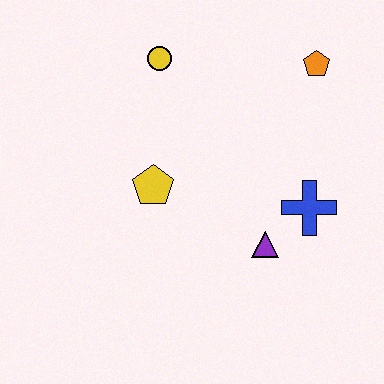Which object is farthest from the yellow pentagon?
The orange pentagon is farthest from the yellow pentagon.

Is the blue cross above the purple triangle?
Yes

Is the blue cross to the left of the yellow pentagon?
No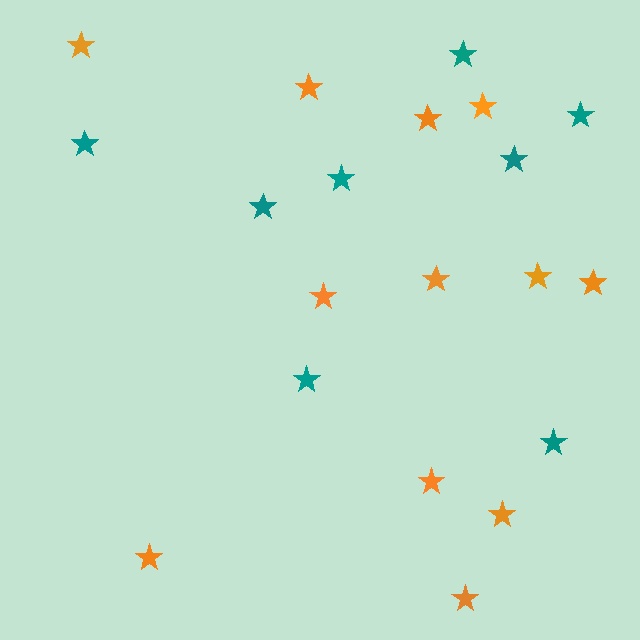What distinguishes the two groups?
There are 2 groups: one group of teal stars (8) and one group of orange stars (12).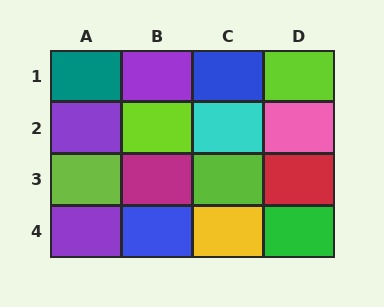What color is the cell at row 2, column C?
Cyan.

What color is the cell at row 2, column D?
Pink.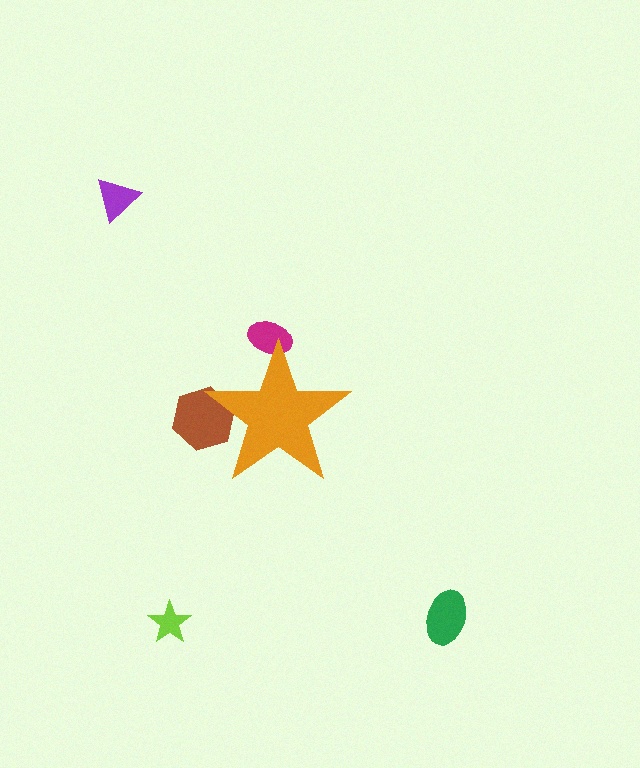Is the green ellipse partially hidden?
No, the green ellipse is fully visible.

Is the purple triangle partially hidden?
No, the purple triangle is fully visible.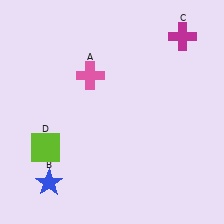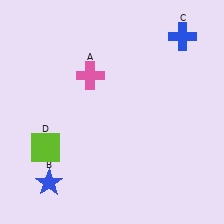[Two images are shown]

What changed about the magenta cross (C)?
In Image 1, C is magenta. In Image 2, it changed to blue.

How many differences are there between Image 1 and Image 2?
There is 1 difference between the two images.